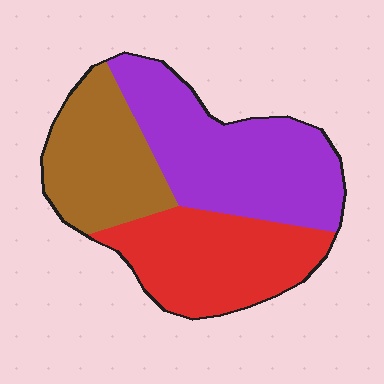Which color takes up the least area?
Brown, at roughly 25%.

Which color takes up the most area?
Purple, at roughly 40%.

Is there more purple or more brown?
Purple.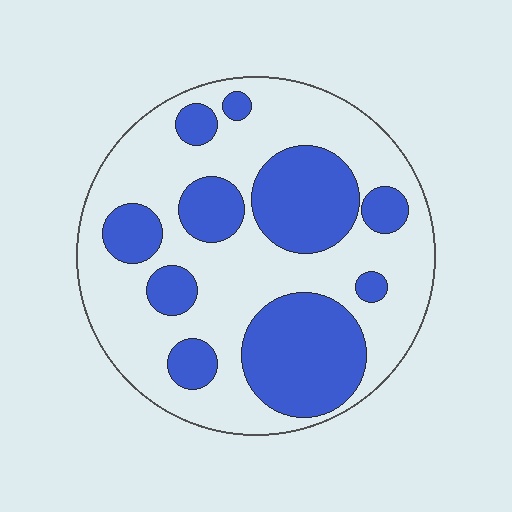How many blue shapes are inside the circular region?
10.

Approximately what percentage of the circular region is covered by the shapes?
Approximately 35%.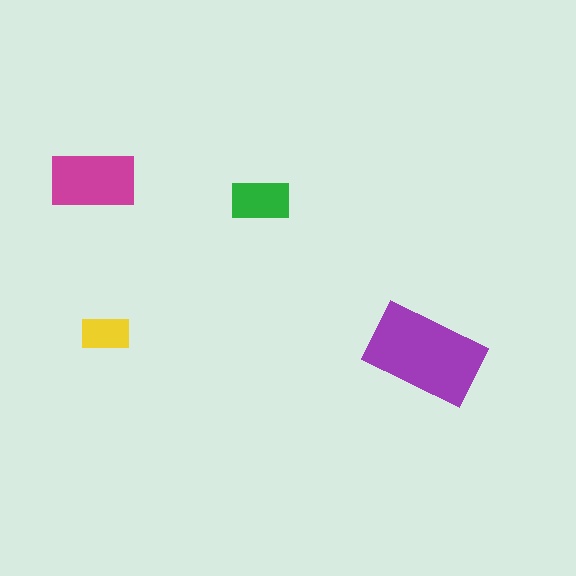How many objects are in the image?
There are 4 objects in the image.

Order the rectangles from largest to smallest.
the purple one, the magenta one, the green one, the yellow one.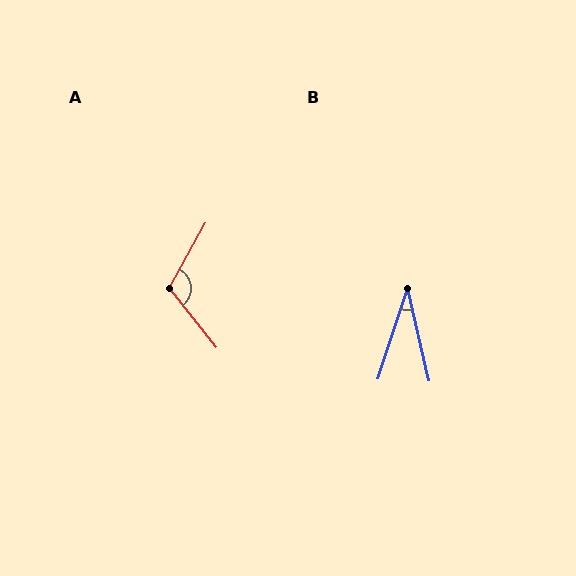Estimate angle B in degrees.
Approximately 31 degrees.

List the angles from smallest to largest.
B (31°), A (112°).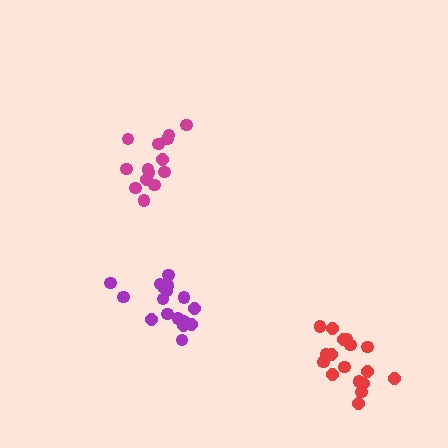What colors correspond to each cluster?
The clusters are colored: magenta, red, purple.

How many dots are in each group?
Group 1: 14 dots, Group 2: 18 dots, Group 3: 17 dots (49 total).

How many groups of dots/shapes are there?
There are 3 groups.